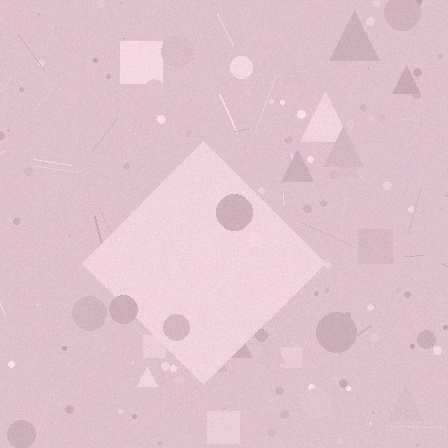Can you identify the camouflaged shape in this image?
The camouflaged shape is a diamond.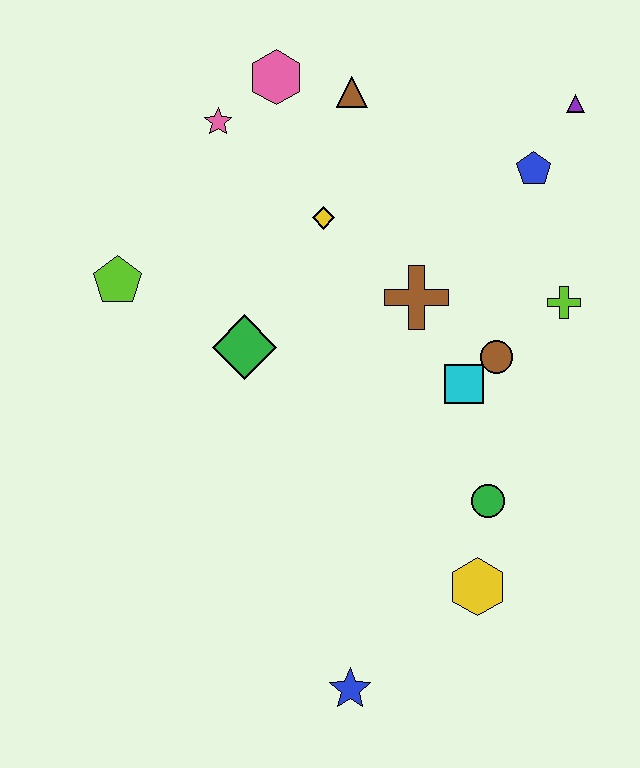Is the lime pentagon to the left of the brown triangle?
Yes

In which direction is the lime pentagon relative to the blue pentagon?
The lime pentagon is to the left of the blue pentagon.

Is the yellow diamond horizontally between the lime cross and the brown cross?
No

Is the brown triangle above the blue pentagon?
Yes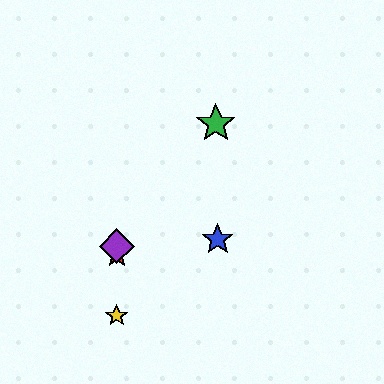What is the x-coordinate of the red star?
The red star is at x≈117.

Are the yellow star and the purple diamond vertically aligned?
Yes, both are at x≈117.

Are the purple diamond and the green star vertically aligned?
No, the purple diamond is at x≈117 and the green star is at x≈216.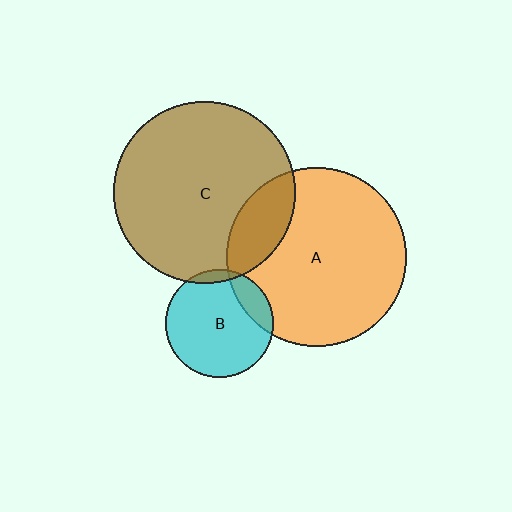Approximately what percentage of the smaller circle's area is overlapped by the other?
Approximately 20%.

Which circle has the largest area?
Circle C (brown).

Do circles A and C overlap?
Yes.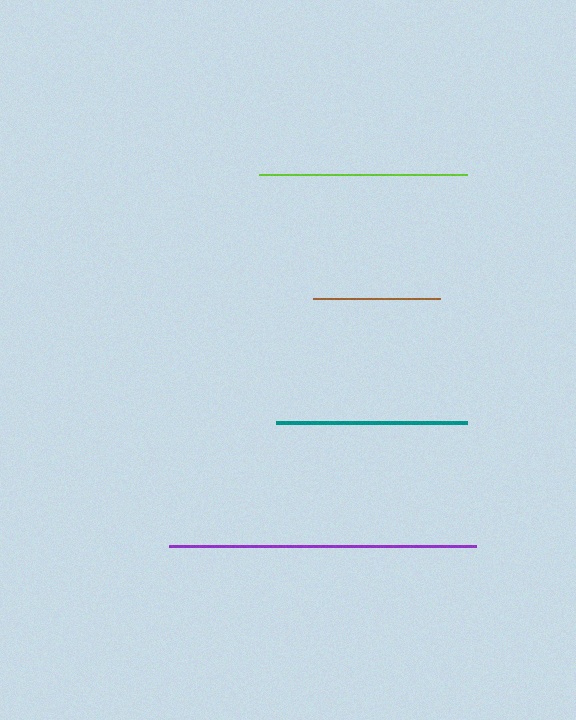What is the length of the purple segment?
The purple segment is approximately 308 pixels long.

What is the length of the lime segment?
The lime segment is approximately 209 pixels long.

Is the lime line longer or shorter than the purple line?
The purple line is longer than the lime line.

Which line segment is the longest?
The purple line is the longest at approximately 308 pixels.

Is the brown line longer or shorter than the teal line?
The teal line is longer than the brown line.